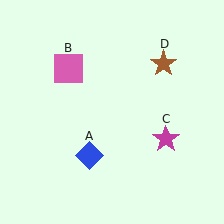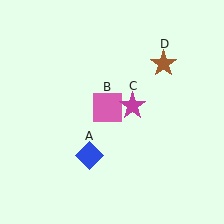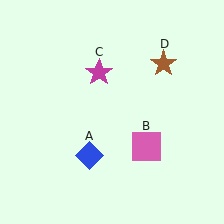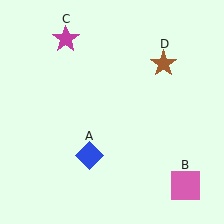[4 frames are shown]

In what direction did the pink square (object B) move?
The pink square (object B) moved down and to the right.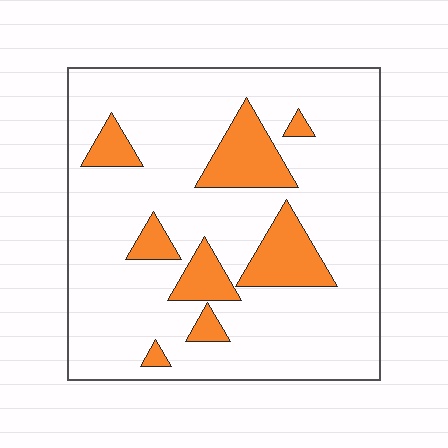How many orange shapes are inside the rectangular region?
8.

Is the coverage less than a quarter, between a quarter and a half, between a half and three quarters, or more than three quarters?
Less than a quarter.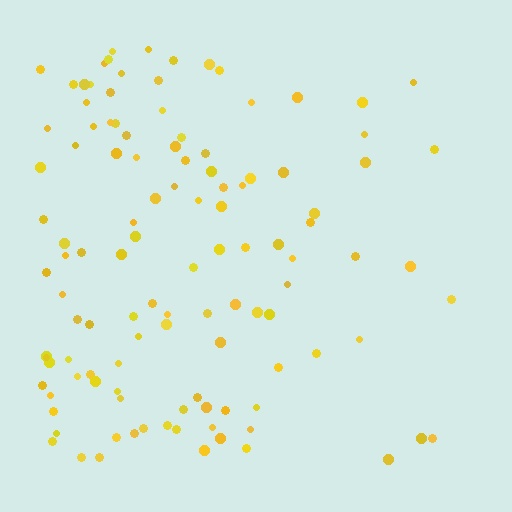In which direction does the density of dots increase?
From right to left, with the left side densest.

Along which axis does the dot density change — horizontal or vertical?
Horizontal.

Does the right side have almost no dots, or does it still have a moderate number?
Still a moderate number, just noticeably fewer than the left.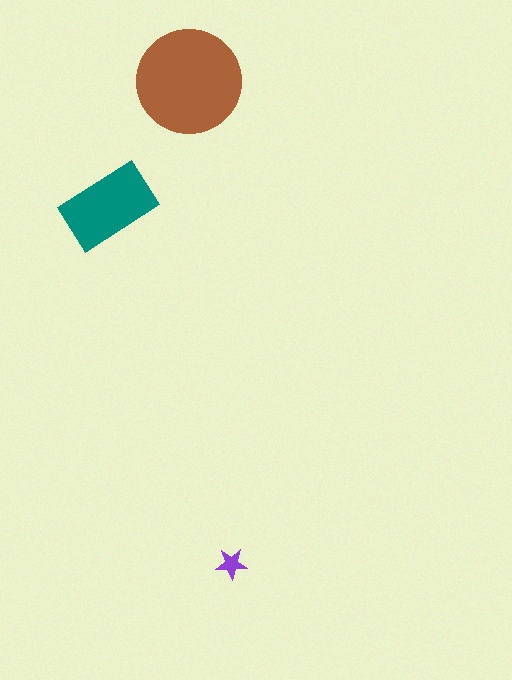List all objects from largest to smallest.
The brown circle, the teal rectangle, the purple star.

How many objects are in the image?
There are 3 objects in the image.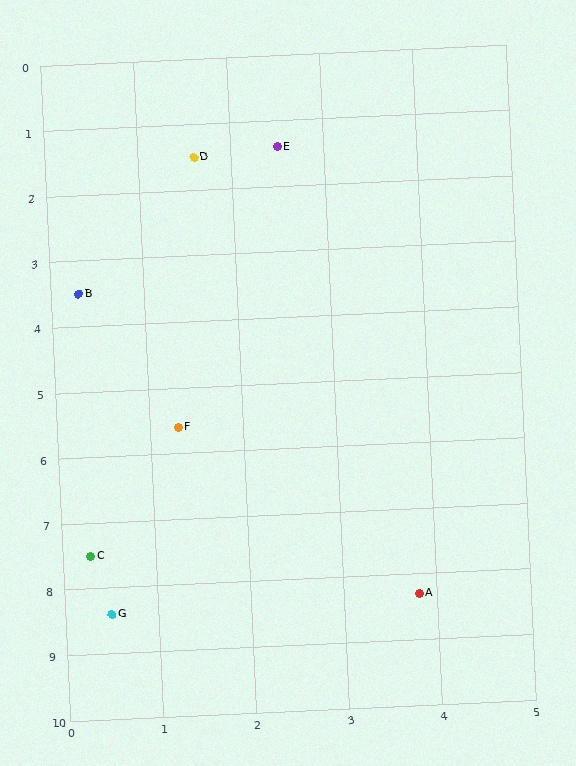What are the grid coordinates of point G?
Point G is at approximately (0.5, 8.4).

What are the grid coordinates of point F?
Point F is at approximately (1.3, 5.6).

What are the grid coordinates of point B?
Point B is at approximately (0.3, 3.5).